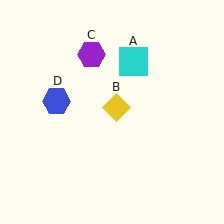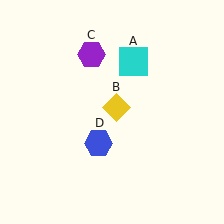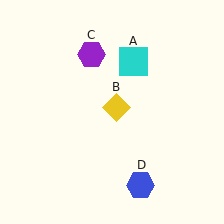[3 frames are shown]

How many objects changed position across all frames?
1 object changed position: blue hexagon (object D).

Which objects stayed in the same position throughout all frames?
Cyan square (object A) and yellow diamond (object B) and purple hexagon (object C) remained stationary.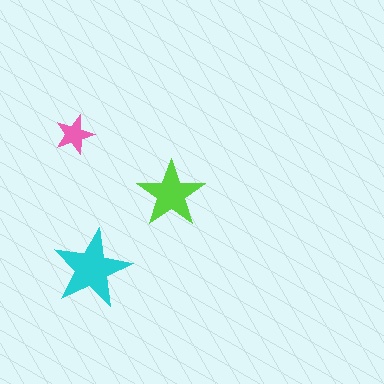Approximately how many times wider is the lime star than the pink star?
About 1.5 times wider.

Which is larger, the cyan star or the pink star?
The cyan one.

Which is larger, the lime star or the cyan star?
The cyan one.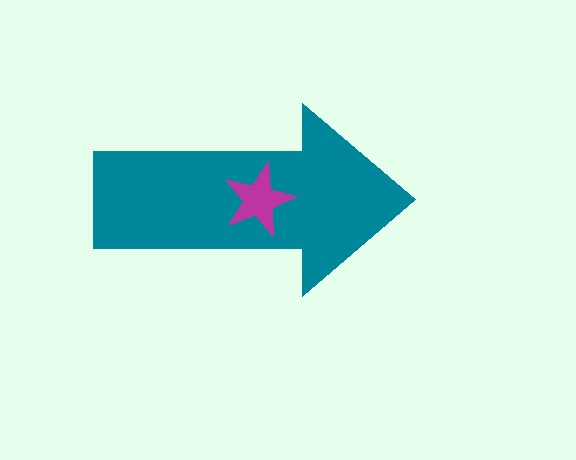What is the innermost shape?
The magenta star.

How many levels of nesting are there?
2.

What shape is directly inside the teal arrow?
The magenta star.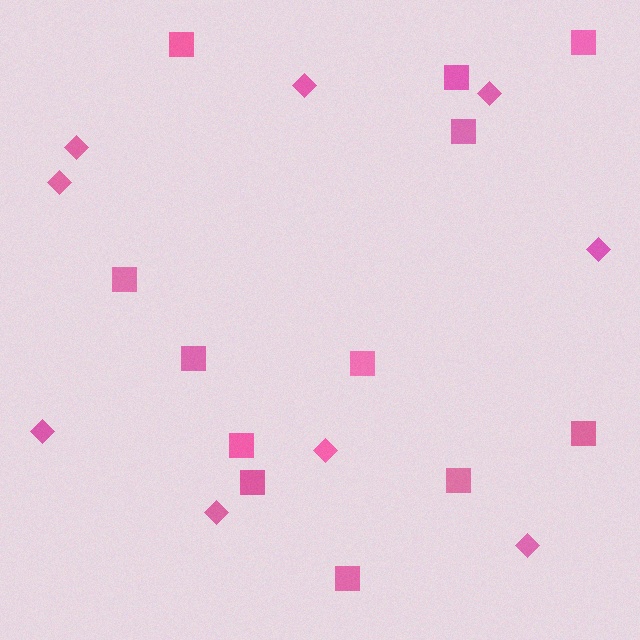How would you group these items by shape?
There are 2 groups: one group of squares (12) and one group of diamonds (9).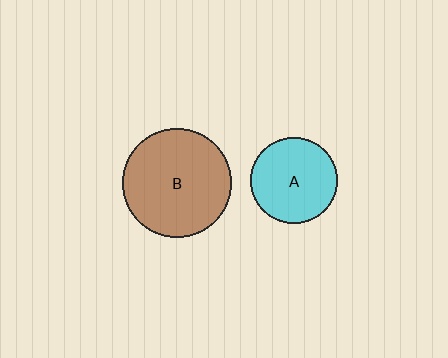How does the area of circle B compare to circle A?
Approximately 1.6 times.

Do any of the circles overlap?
No, none of the circles overlap.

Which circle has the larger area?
Circle B (brown).